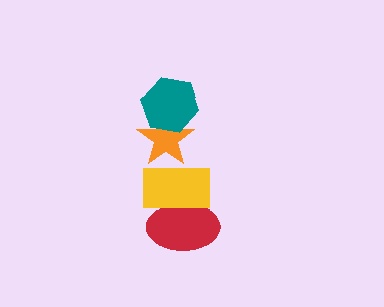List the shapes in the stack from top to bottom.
From top to bottom: the teal hexagon, the orange star, the yellow rectangle, the red ellipse.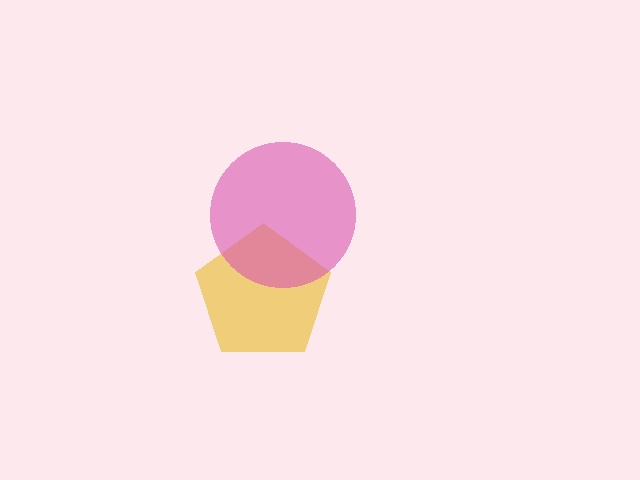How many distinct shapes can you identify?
There are 2 distinct shapes: a yellow pentagon, a pink circle.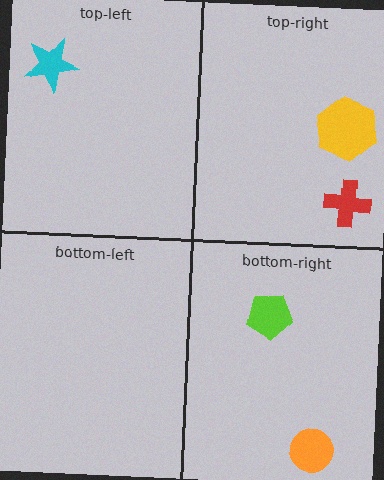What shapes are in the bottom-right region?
The lime pentagon, the orange circle.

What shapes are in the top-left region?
The cyan star.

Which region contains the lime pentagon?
The bottom-right region.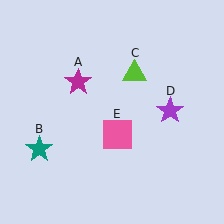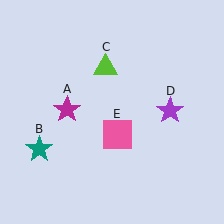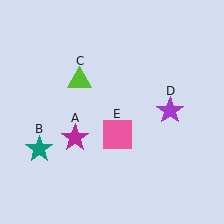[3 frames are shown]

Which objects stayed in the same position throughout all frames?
Teal star (object B) and purple star (object D) and pink square (object E) remained stationary.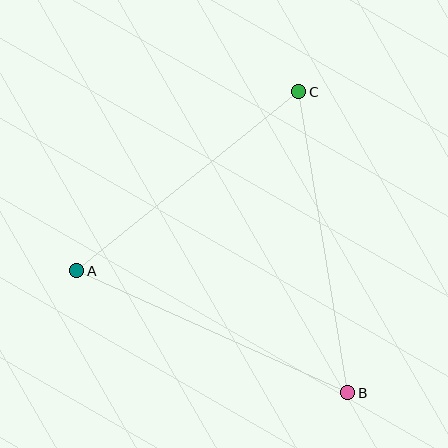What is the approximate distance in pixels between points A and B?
The distance between A and B is approximately 297 pixels.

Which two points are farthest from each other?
Points B and C are farthest from each other.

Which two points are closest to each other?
Points A and C are closest to each other.